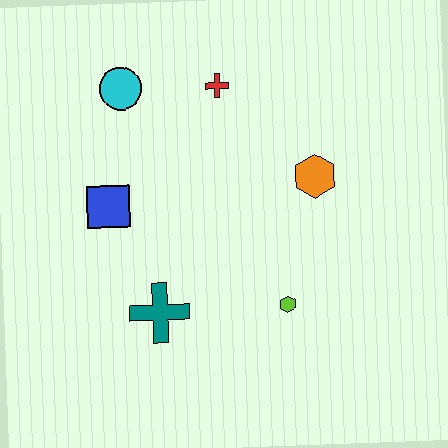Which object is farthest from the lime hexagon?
The cyan circle is farthest from the lime hexagon.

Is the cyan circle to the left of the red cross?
Yes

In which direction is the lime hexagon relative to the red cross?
The lime hexagon is below the red cross.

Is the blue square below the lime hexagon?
No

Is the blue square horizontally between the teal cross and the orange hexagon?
No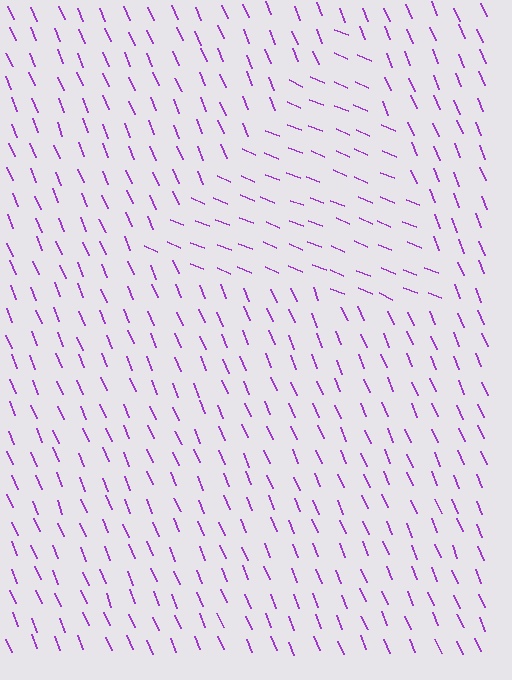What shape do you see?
I see a triangle.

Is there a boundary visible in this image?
Yes, there is a texture boundary formed by a change in line orientation.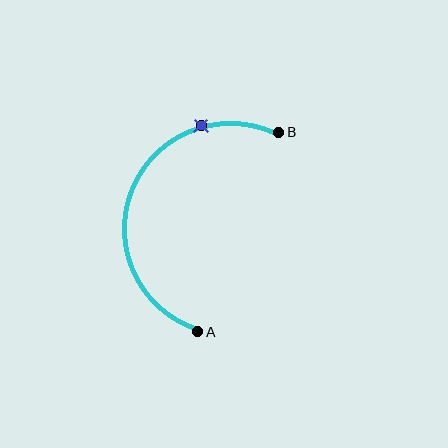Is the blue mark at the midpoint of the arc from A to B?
No. The blue mark lies on the arc but is closer to endpoint B. The arc midpoint would be at the point on the curve equidistant along the arc from both A and B.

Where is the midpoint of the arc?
The arc midpoint is the point on the curve farthest from the straight line joining A and B. It sits to the left of that line.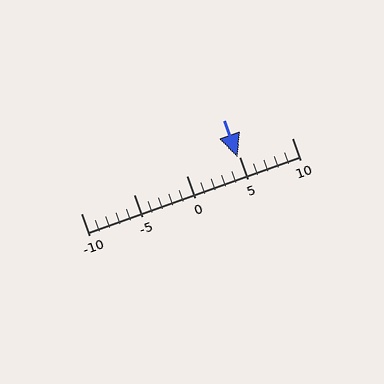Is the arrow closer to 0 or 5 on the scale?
The arrow is closer to 5.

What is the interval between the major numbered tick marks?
The major tick marks are spaced 5 units apart.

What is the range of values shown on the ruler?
The ruler shows values from -10 to 10.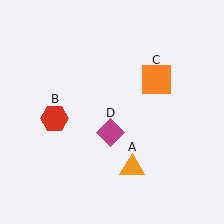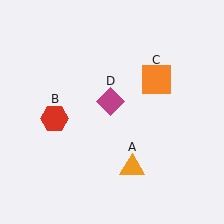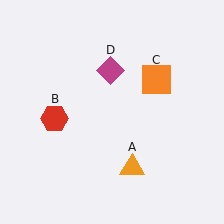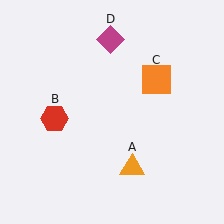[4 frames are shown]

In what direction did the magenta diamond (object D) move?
The magenta diamond (object D) moved up.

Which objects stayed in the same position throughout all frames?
Orange triangle (object A) and red hexagon (object B) and orange square (object C) remained stationary.